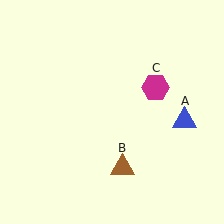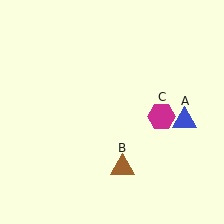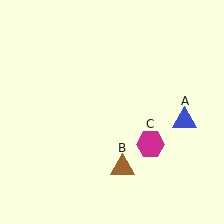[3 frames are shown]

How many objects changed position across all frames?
1 object changed position: magenta hexagon (object C).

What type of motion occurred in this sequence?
The magenta hexagon (object C) rotated clockwise around the center of the scene.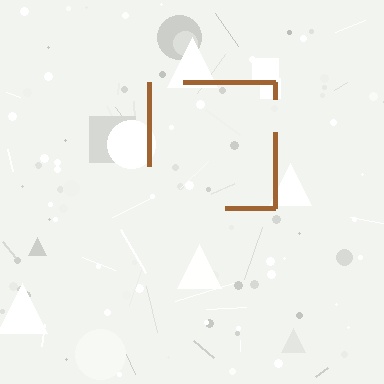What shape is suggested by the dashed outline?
The dashed outline suggests a square.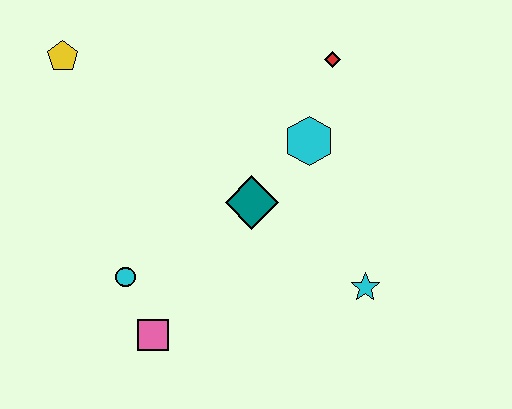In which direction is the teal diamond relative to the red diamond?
The teal diamond is below the red diamond.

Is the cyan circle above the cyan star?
Yes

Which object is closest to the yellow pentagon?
The cyan circle is closest to the yellow pentagon.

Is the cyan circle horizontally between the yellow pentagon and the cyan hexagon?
Yes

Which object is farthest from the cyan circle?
The red diamond is farthest from the cyan circle.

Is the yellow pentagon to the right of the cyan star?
No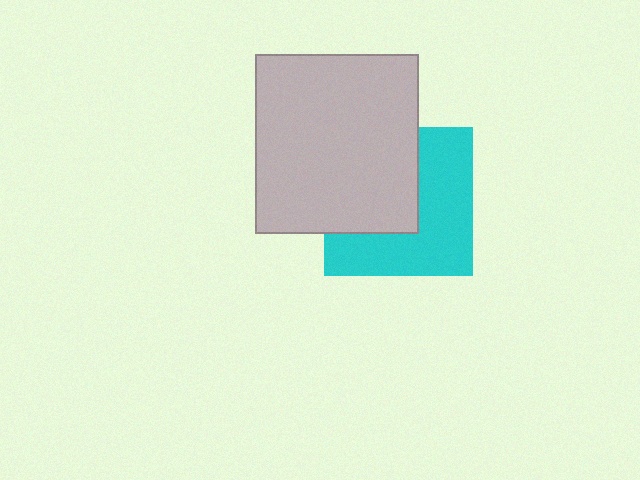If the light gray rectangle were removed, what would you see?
You would see the complete cyan square.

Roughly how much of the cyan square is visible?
About half of it is visible (roughly 54%).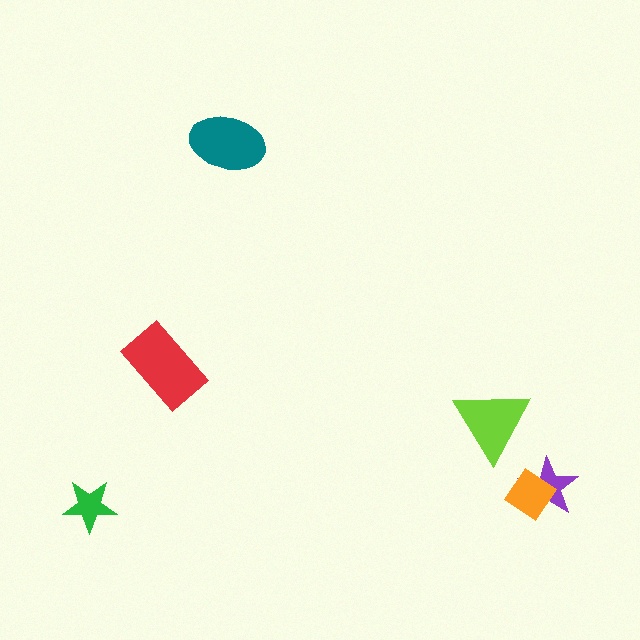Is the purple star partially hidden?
Yes, it is partially covered by another shape.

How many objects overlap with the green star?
0 objects overlap with the green star.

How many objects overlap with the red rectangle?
0 objects overlap with the red rectangle.